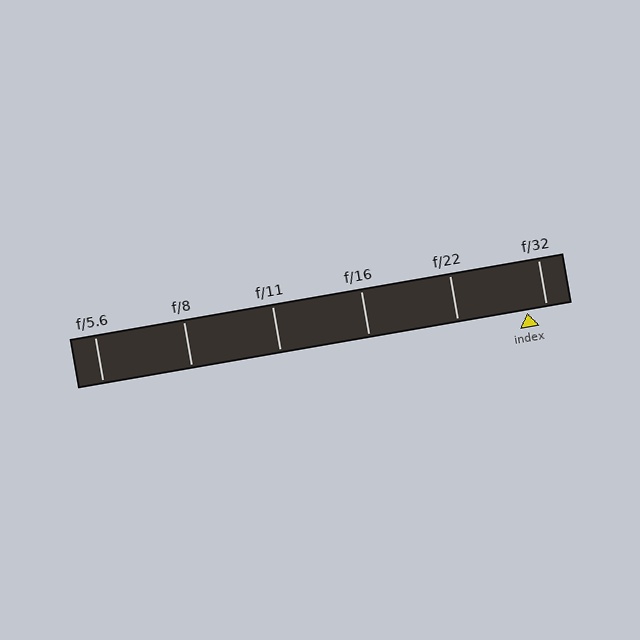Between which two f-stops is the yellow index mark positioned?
The index mark is between f/22 and f/32.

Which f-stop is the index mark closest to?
The index mark is closest to f/32.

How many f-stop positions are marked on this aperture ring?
There are 6 f-stop positions marked.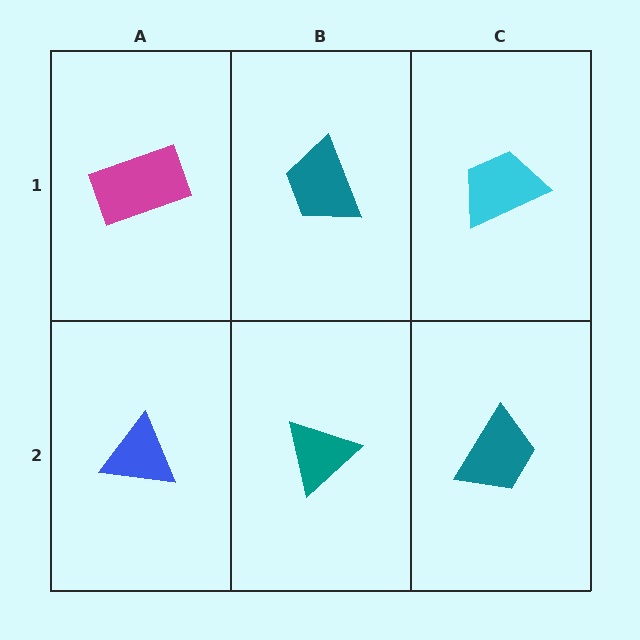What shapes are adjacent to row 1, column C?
A teal trapezoid (row 2, column C), a teal trapezoid (row 1, column B).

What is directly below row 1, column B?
A teal triangle.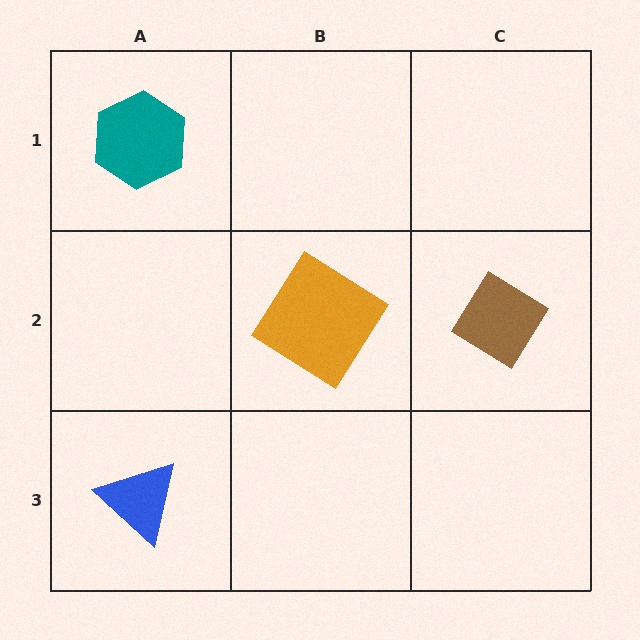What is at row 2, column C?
A brown diamond.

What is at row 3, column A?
A blue triangle.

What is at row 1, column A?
A teal hexagon.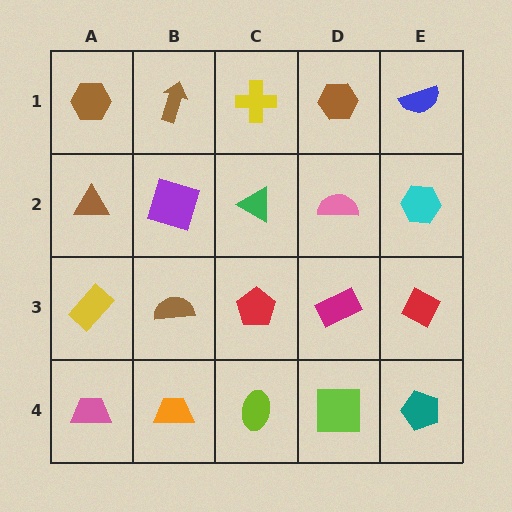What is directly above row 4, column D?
A magenta rectangle.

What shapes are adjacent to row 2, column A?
A brown hexagon (row 1, column A), a yellow rectangle (row 3, column A), a purple square (row 2, column B).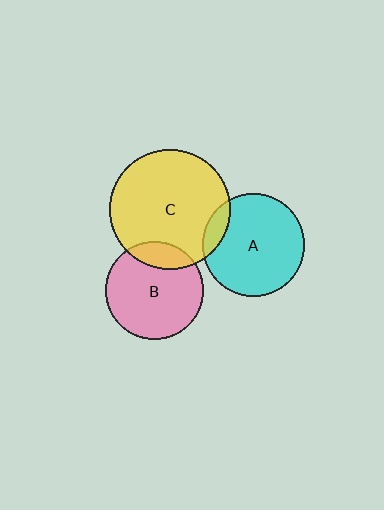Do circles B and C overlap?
Yes.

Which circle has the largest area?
Circle C (yellow).